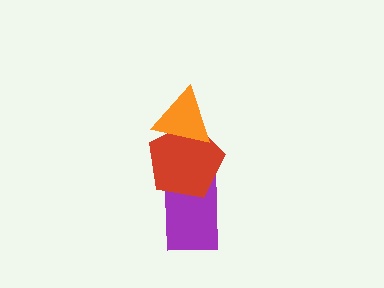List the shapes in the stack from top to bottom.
From top to bottom: the orange triangle, the red pentagon, the purple rectangle.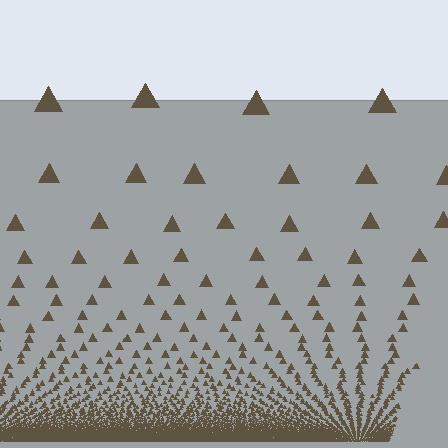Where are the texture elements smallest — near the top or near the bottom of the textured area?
Near the bottom.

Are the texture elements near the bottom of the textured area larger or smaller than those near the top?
Smaller. The gradient is inverted — elements near the bottom are smaller and denser.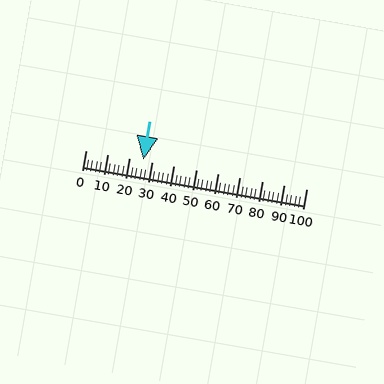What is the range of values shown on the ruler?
The ruler shows values from 0 to 100.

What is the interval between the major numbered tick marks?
The major tick marks are spaced 10 units apart.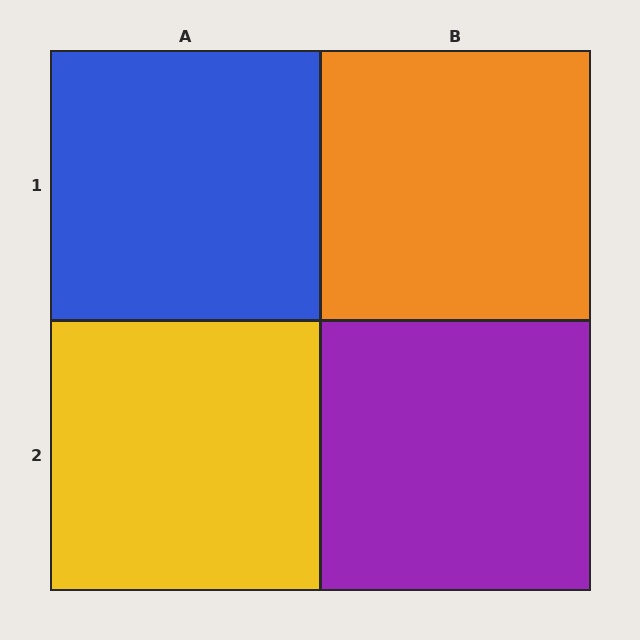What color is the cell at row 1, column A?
Blue.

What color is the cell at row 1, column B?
Orange.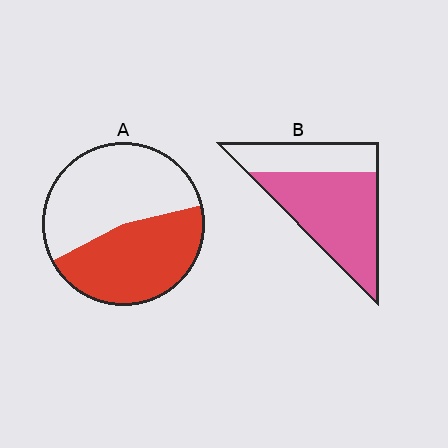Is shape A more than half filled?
Roughly half.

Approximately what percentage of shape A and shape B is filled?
A is approximately 45% and B is approximately 65%.